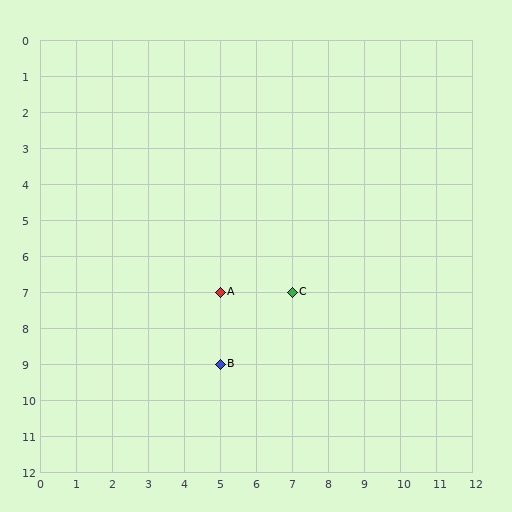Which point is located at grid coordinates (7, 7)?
Point C is at (7, 7).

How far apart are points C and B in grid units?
Points C and B are 2 columns and 2 rows apart (about 2.8 grid units diagonally).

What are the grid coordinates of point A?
Point A is at grid coordinates (5, 7).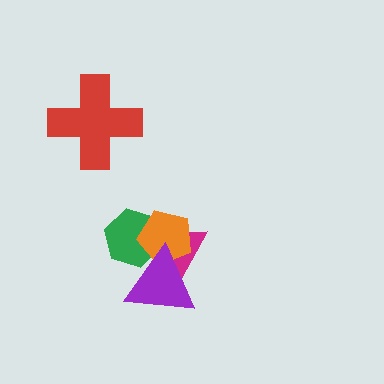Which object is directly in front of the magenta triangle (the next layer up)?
The orange pentagon is directly in front of the magenta triangle.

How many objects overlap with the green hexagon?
3 objects overlap with the green hexagon.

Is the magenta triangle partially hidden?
Yes, it is partially covered by another shape.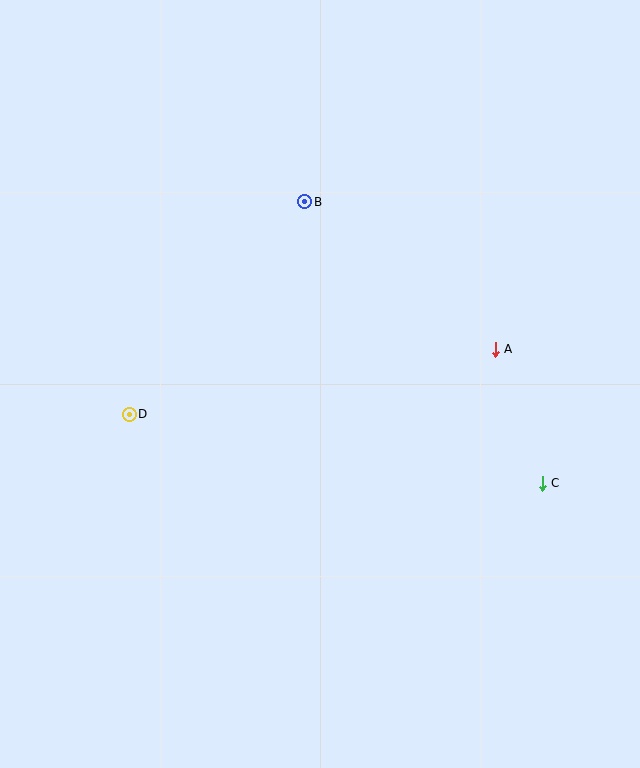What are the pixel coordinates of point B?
Point B is at (305, 202).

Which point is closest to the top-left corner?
Point B is closest to the top-left corner.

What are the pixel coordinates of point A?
Point A is at (495, 349).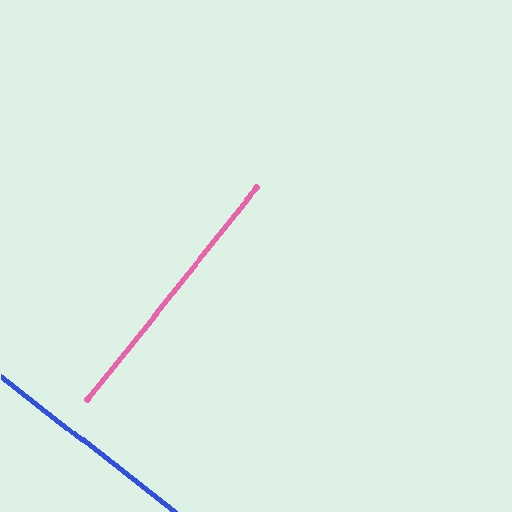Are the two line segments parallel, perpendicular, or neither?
Perpendicular — they meet at approximately 89°.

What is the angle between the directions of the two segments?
Approximately 89 degrees.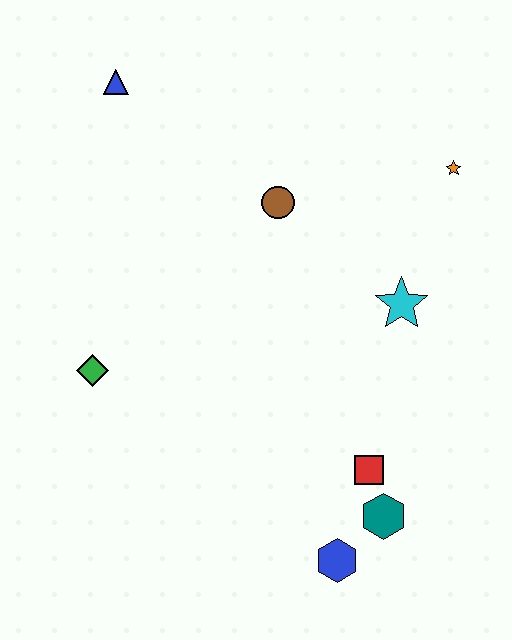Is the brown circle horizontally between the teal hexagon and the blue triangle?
Yes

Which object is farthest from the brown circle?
The blue hexagon is farthest from the brown circle.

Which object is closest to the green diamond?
The brown circle is closest to the green diamond.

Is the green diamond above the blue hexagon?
Yes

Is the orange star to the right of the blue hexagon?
Yes